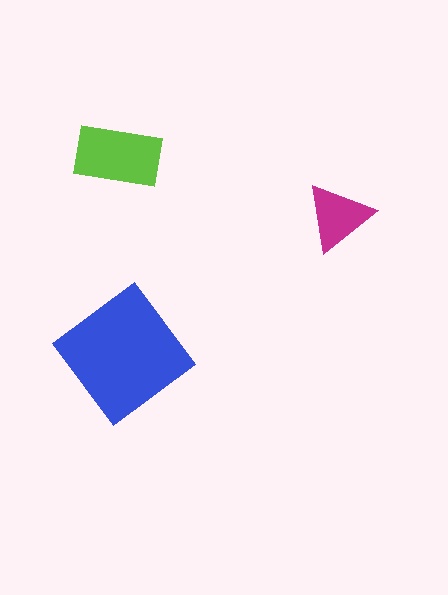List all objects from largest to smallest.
The blue diamond, the lime rectangle, the magenta triangle.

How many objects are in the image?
There are 3 objects in the image.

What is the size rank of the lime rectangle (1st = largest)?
2nd.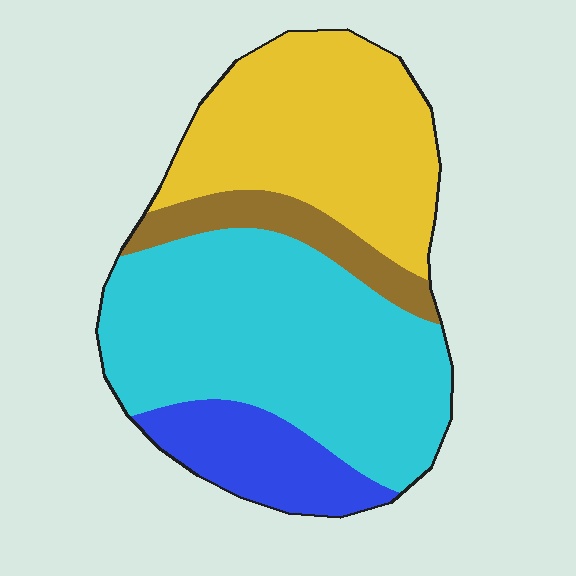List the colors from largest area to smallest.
From largest to smallest: cyan, yellow, blue, brown.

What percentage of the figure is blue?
Blue takes up about one eighth (1/8) of the figure.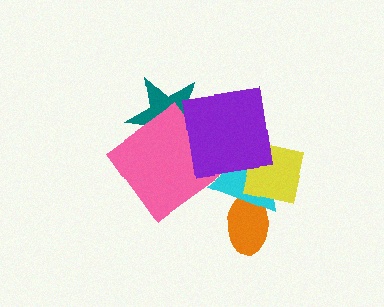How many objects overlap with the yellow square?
3 objects overlap with the yellow square.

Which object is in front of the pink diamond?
The purple square is in front of the pink diamond.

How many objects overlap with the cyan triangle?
3 objects overlap with the cyan triangle.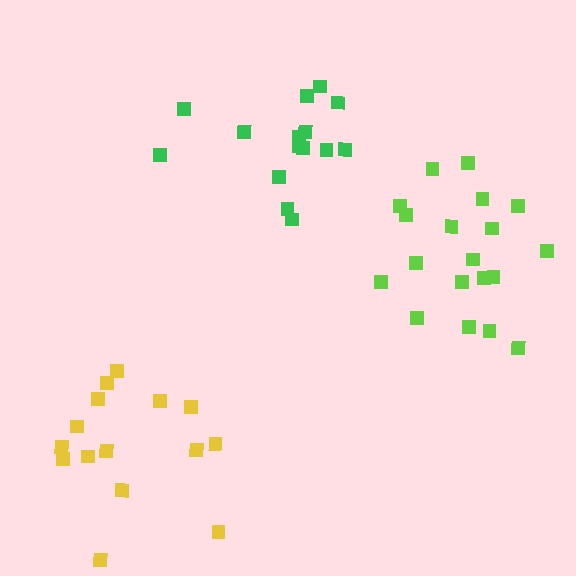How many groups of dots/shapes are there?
There are 3 groups.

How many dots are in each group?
Group 1: 15 dots, Group 2: 19 dots, Group 3: 15 dots (49 total).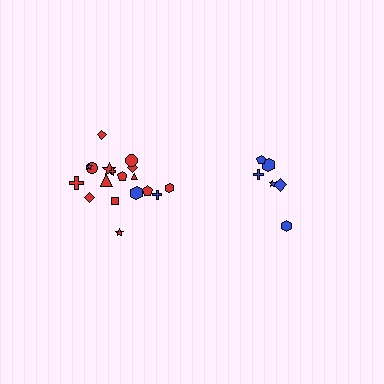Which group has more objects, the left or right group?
The left group.